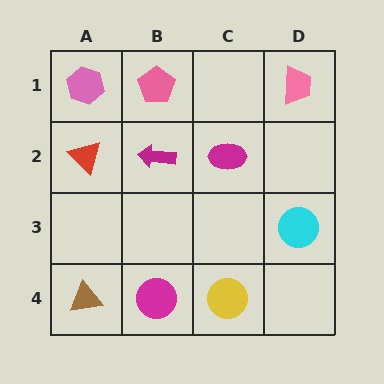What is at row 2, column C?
A magenta ellipse.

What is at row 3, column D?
A cyan circle.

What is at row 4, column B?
A magenta circle.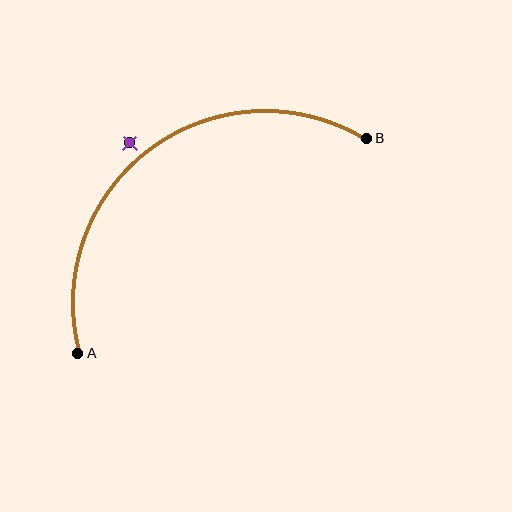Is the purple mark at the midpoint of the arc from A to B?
No — the purple mark does not lie on the arc at all. It sits slightly outside the curve.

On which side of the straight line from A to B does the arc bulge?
The arc bulges above and to the left of the straight line connecting A and B.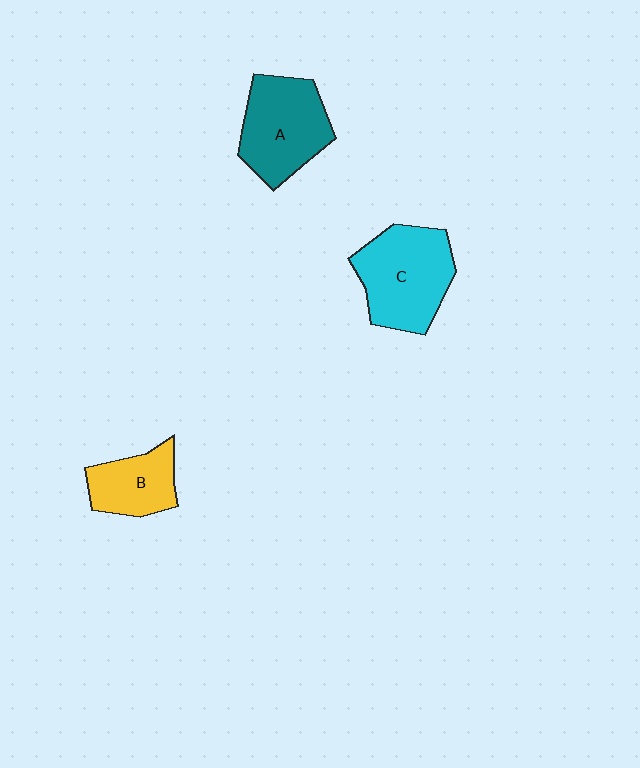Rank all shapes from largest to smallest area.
From largest to smallest: C (cyan), A (teal), B (yellow).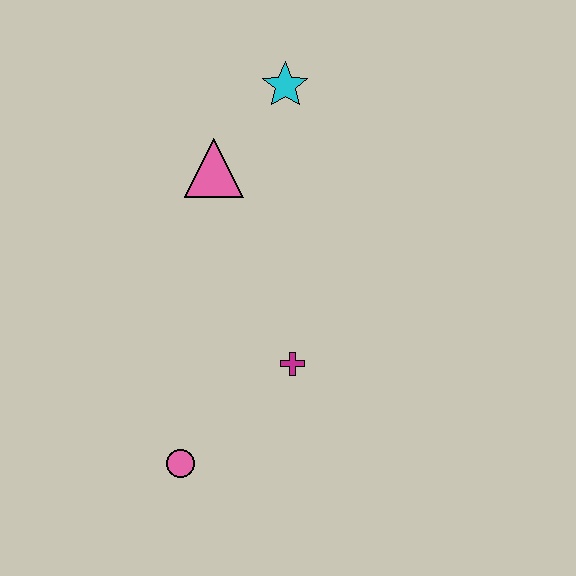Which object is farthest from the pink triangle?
The pink circle is farthest from the pink triangle.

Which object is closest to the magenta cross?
The pink circle is closest to the magenta cross.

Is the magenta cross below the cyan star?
Yes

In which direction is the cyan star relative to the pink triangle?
The cyan star is above the pink triangle.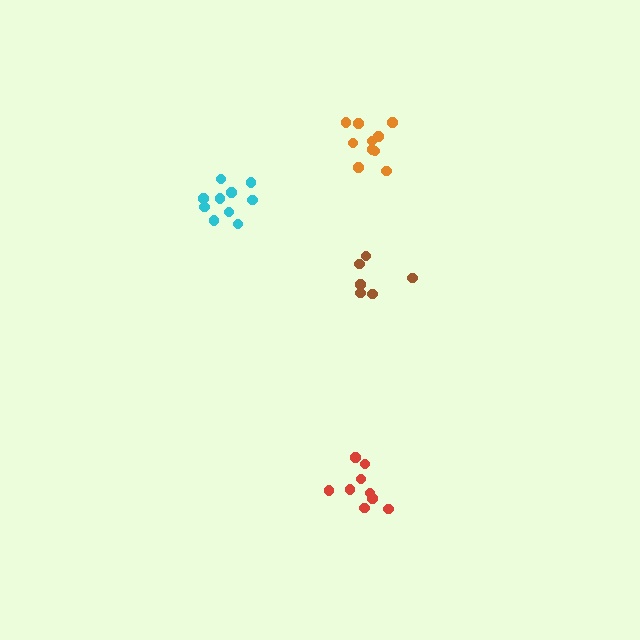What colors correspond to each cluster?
The clusters are colored: cyan, red, orange, brown.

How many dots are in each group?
Group 1: 10 dots, Group 2: 10 dots, Group 3: 10 dots, Group 4: 6 dots (36 total).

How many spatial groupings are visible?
There are 4 spatial groupings.